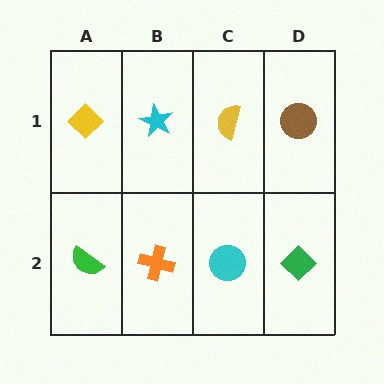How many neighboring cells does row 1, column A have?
2.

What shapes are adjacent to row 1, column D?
A green diamond (row 2, column D), a yellow semicircle (row 1, column C).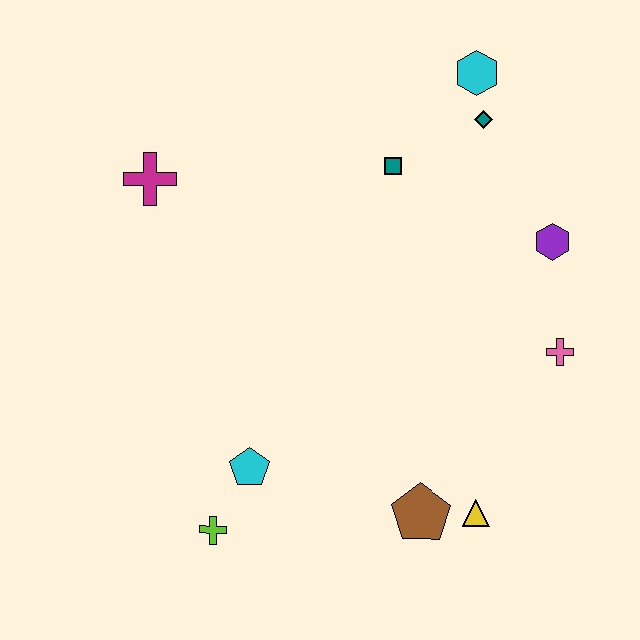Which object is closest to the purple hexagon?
The pink cross is closest to the purple hexagon.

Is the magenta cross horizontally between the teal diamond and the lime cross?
No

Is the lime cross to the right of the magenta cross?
Yes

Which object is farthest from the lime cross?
The cyan hexagon is farthest from the lime cross.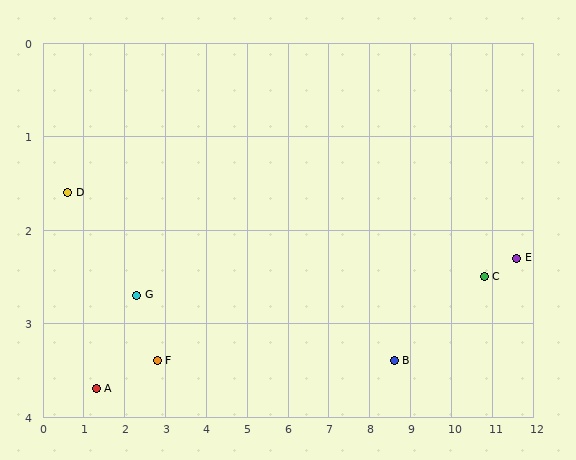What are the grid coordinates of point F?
Point F is at approximately (2.8, 3.4).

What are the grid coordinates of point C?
Point C is at approximately (10.8, 2.5).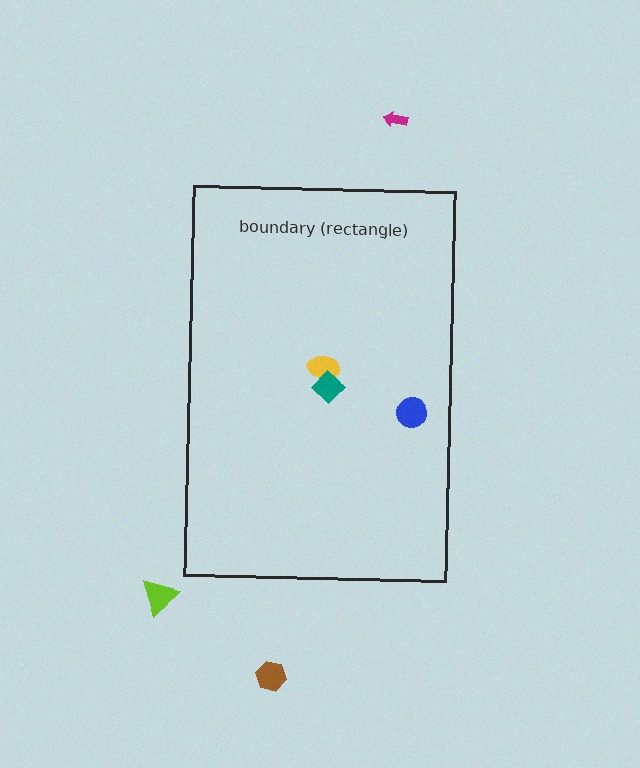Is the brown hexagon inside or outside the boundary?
Outside.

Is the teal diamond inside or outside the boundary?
Inside.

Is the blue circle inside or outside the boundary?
Inside.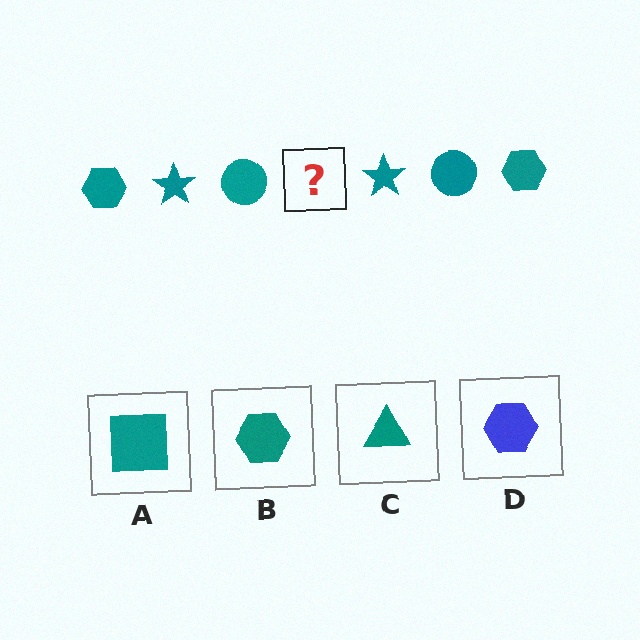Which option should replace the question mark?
Option B.